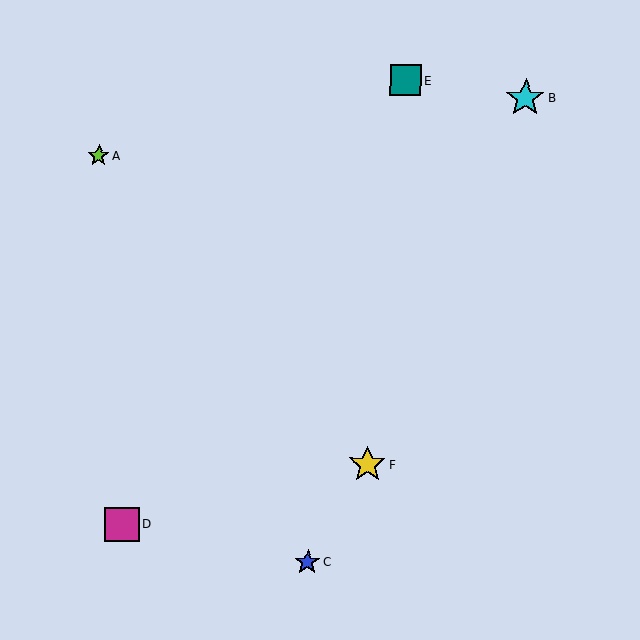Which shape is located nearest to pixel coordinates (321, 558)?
The blue star (labeled C) at (308, 562) is nearest to that location.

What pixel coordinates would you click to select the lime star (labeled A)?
Click at (99, 155) to select the lime star A.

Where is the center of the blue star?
The center of the blue star is at (308, 562).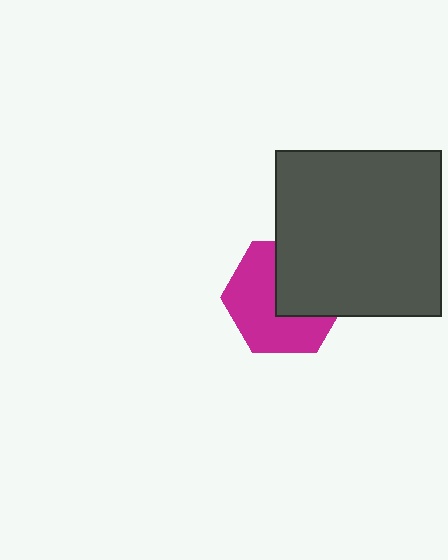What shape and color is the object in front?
The object in front is a dark gray square.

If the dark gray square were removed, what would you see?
You would see the complete magenta hexagon.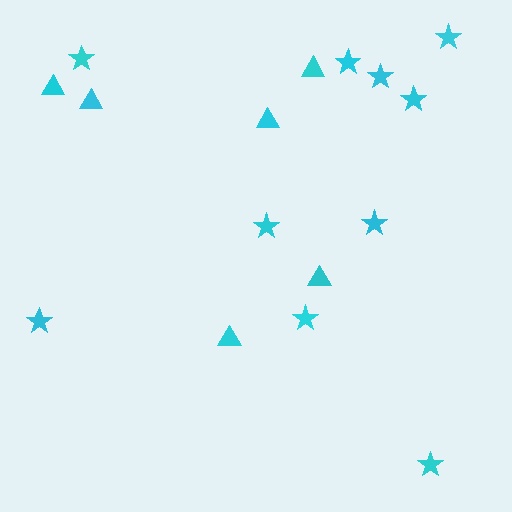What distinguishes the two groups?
There are 2 groups: one group of triangles (6) and one group of stars (10).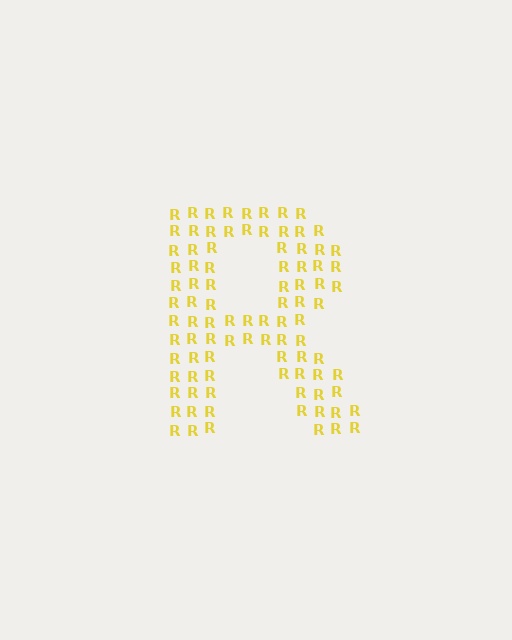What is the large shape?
The large shape is the letter R.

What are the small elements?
The small elements are letter R's.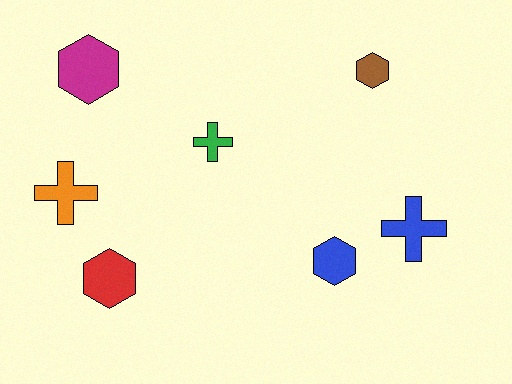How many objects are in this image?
There are 7 objects.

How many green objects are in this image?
There is 1 green object.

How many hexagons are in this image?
There are 4 hexagons.